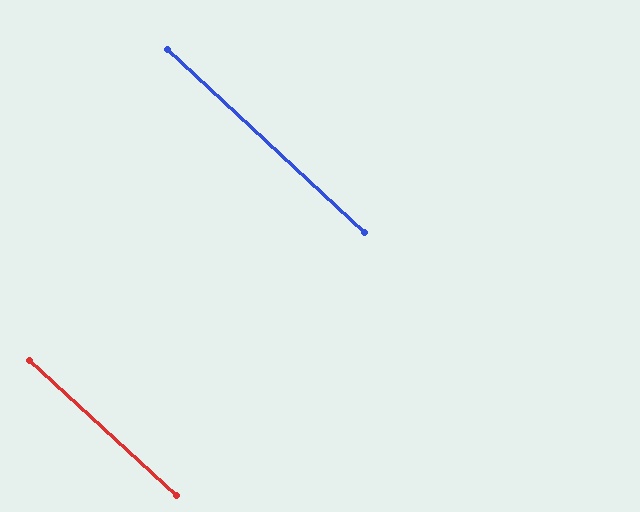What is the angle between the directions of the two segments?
Approximately 0 degrees.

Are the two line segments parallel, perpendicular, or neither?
Parallel — their directions differ by only 0.4°.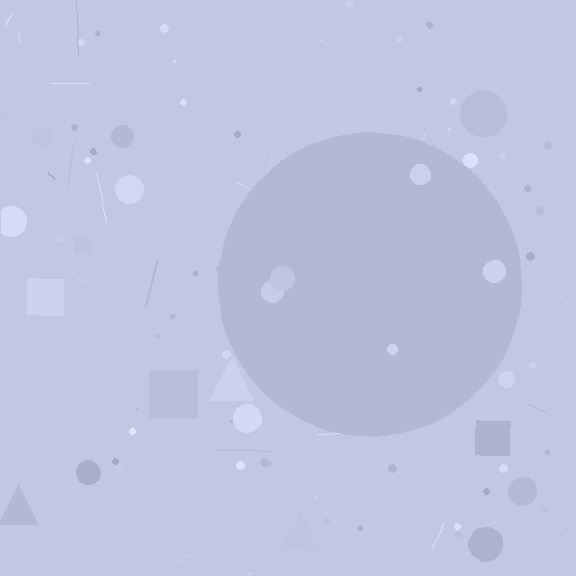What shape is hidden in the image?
A circle is hidden in the image.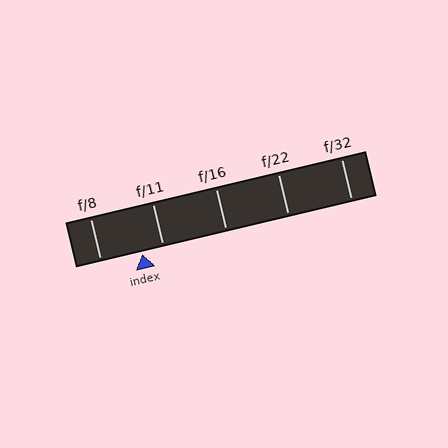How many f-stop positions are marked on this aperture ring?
There are 5 f-stop positions marked.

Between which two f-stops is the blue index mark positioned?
The index mark is between f/8 and f/11.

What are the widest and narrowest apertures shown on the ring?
The widest aperture shown is f/8 and the narrowest is f/32.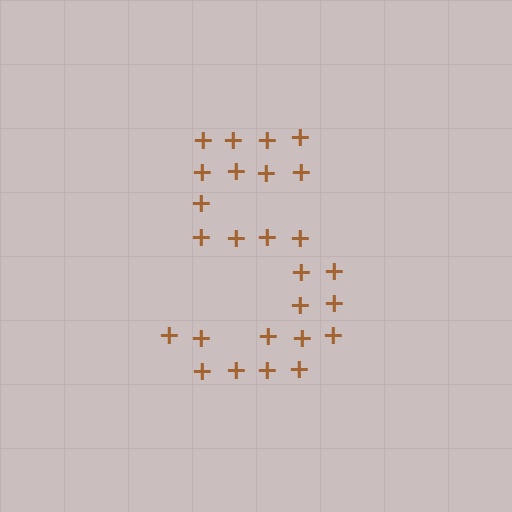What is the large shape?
The large shape is the digit 5.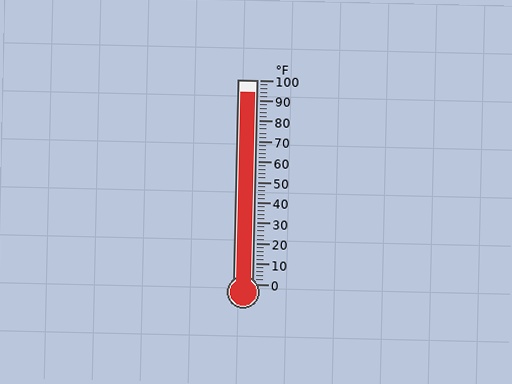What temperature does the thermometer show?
The thermometer shows approximately 94°F.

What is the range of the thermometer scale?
The thermometer scale ranges from 0°F to 100°F.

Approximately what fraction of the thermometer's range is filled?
The thermometer is filled to approximately 95% of its range.